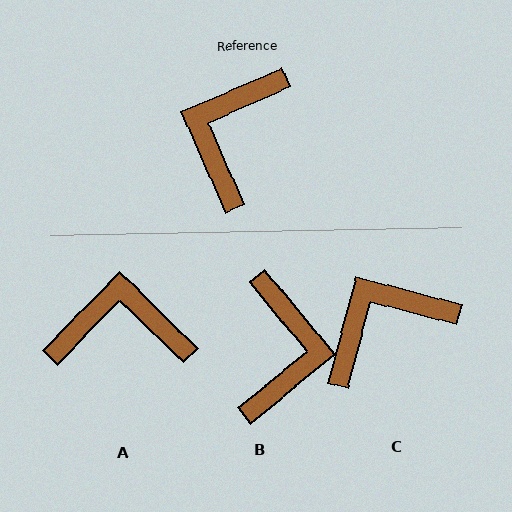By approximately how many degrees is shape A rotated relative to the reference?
Approximately 68 degrees clockwise.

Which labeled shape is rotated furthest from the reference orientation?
B, about 164 degrees away.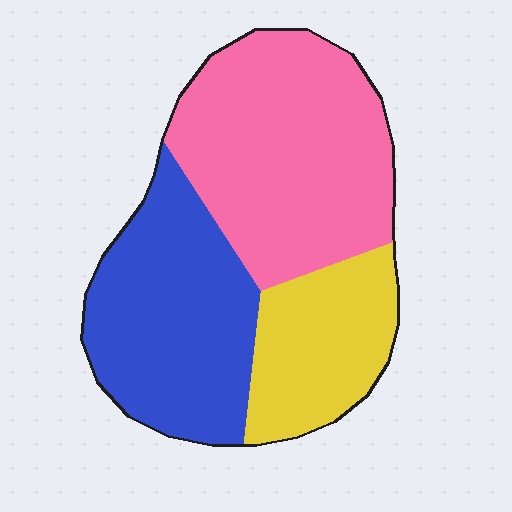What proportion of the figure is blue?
Blue takes up about one third (1/3) of the figure.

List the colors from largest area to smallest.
From largest to smallest: pink, blue, yellow.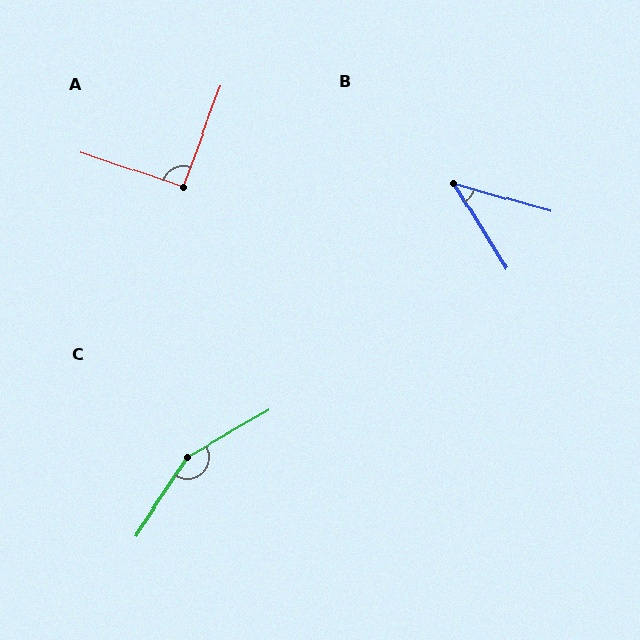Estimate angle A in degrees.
Approximately 92 degrees.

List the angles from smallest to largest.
B (42°), A (92°), C (153°).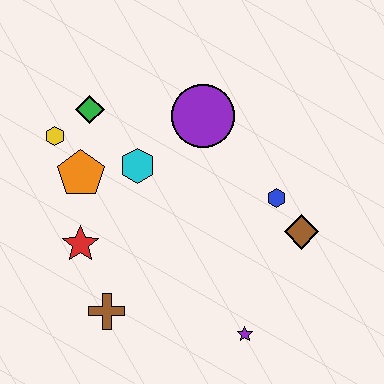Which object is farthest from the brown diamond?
The yellow hexagon is farthest from the brown diamond.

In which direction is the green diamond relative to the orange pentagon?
The green diamond is above the orange pentagon.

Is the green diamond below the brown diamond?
No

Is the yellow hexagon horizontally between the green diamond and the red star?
No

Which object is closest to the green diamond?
The yellow hexagon is closest to the green diamond.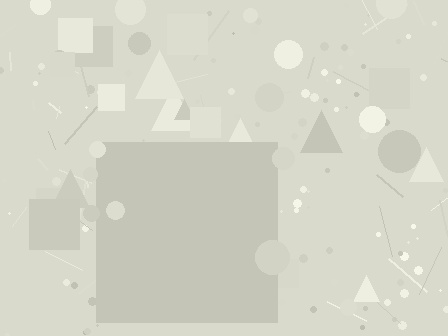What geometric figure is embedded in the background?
A square is embedded in the background.